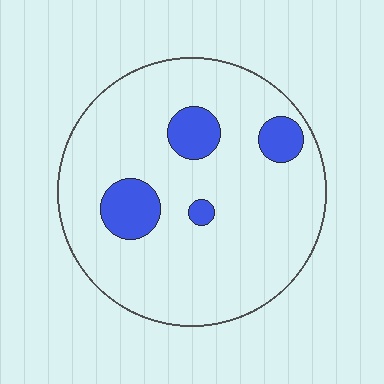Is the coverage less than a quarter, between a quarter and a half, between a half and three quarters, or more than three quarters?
Less than a quarter.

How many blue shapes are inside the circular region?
4.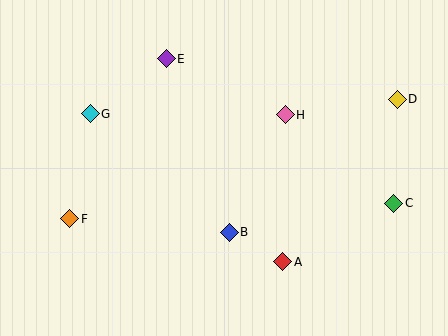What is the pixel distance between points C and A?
The distance between C and A is 125 pixels.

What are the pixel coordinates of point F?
Point F is at (70, 219).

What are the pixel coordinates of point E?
Point E is at (166, 59).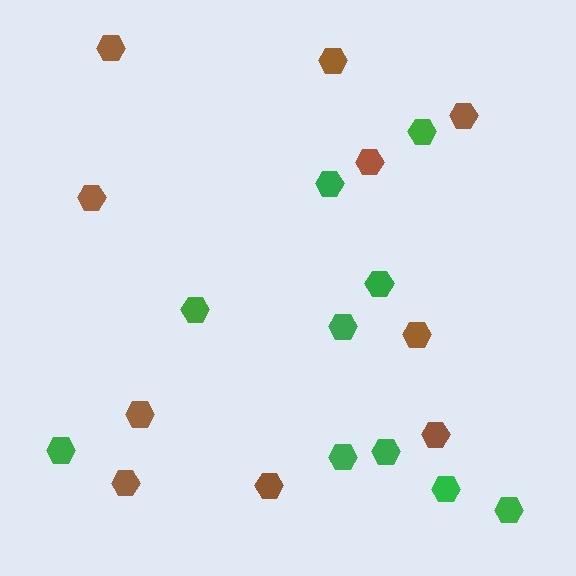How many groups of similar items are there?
There are 2 groups: one group of brown hexagons (10) and one group of green hexagons (10).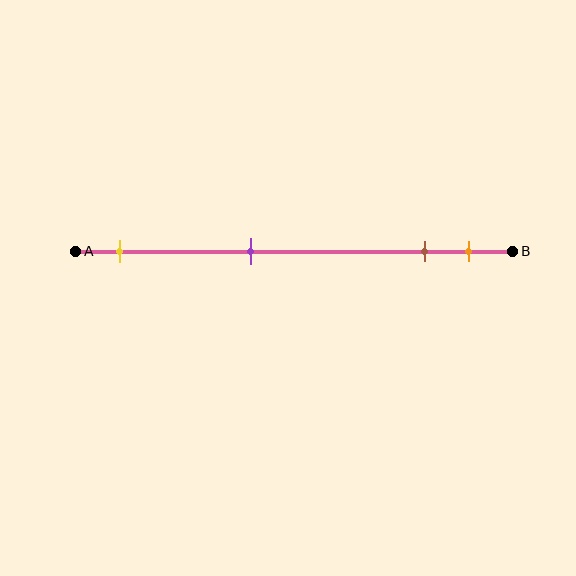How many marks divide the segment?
There are 4 marks dividing the segment.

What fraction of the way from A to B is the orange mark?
The orange mark is approximately 90% (0.9) of the way from A to B.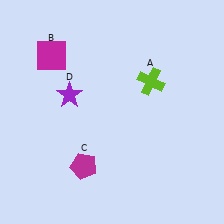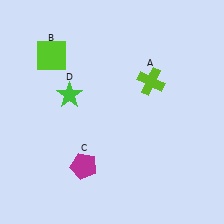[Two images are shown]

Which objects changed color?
B changed from magenta to lime. D changed from purple to green.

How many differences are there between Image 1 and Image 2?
There are 2 differences between the two images.